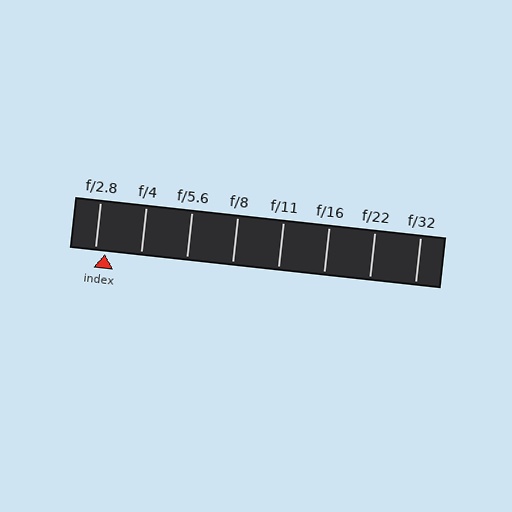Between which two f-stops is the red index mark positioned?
The index mark is between f/2.8 and f/4.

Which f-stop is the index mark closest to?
The index mark is closest to f/2.8.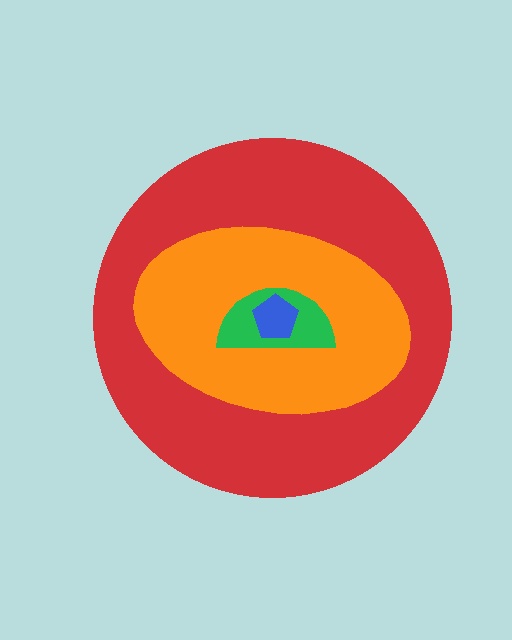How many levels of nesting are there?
4.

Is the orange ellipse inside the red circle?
Yes.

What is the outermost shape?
The red circle.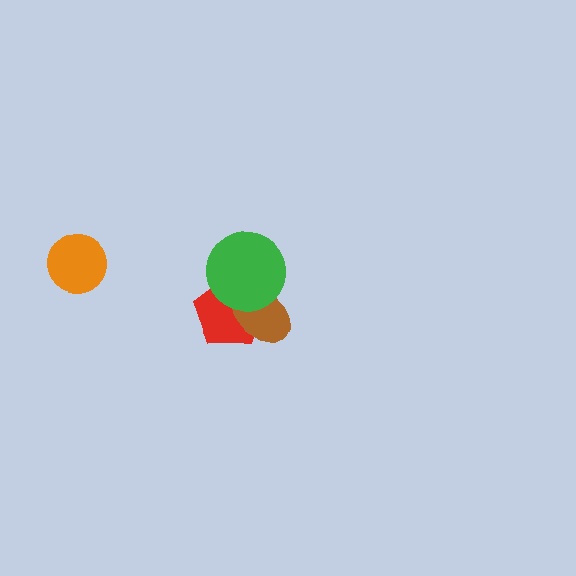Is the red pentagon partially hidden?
Yes, it is partially covered by another shape.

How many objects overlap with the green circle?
2 objects overlap with the green circle.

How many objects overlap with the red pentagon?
2 objects overlap with the red pentagon.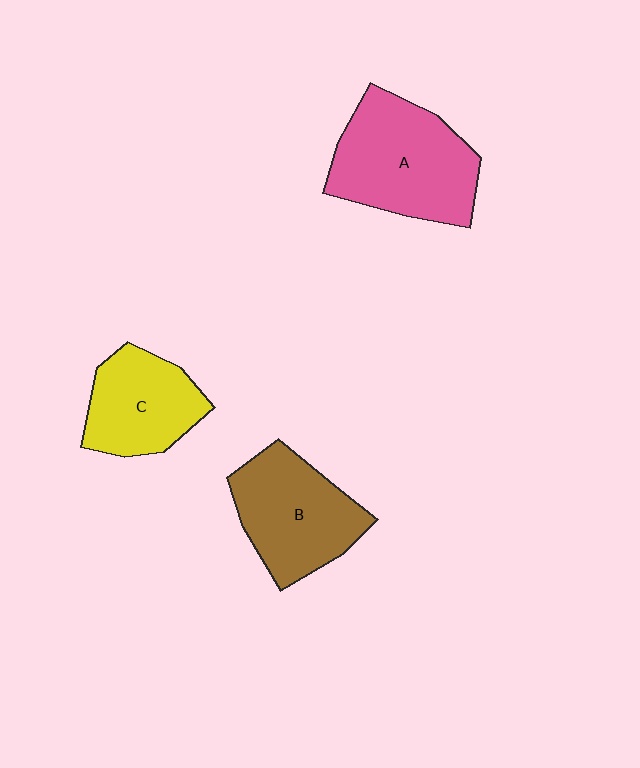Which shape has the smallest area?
Shape C (yellow).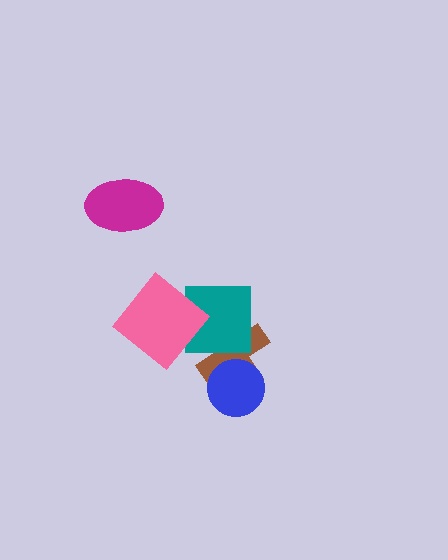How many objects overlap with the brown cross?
2 objects overlap with the brown cross.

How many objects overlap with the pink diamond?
1 object overlaps with the pink diamond.